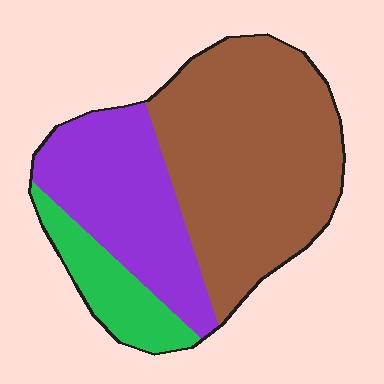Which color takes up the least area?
Green, at roughly 15%.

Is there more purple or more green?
Purple.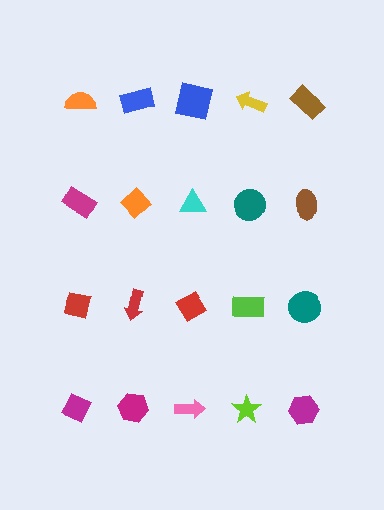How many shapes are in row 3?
5 shapes.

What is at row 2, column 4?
A teal circle.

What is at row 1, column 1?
An orange semicircle.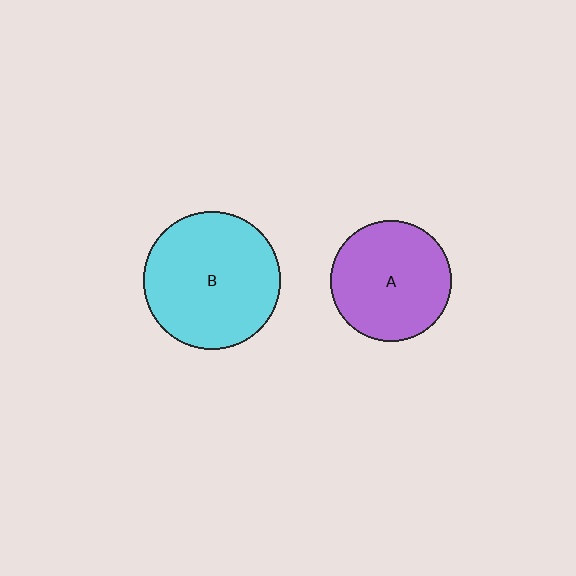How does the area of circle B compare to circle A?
Approximately 1.3 times.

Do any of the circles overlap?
No, none of the circles overlap.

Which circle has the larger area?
Circle B (cyan).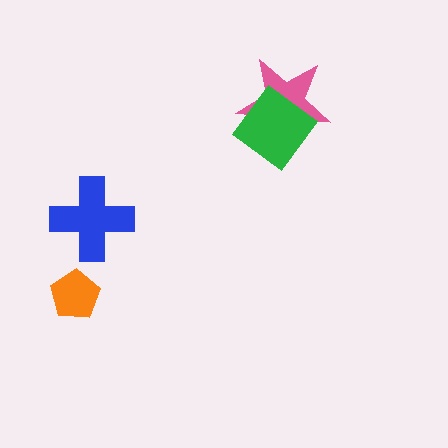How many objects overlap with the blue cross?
0 objects overlap with the blue cross.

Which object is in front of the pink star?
The green diamond is in front of the pink star.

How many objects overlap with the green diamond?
1 object overlaps with the green diamond.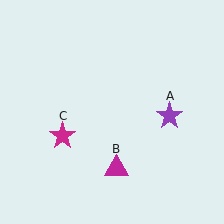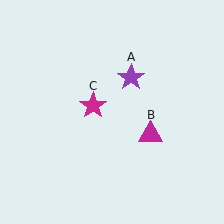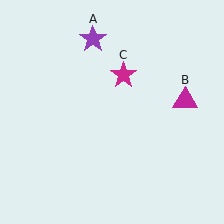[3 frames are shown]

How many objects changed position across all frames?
3 objects changed position: purple star (object A), magenta triangle (object B), magenta star (object C).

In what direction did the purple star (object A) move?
The purple star (object A) moved up and to the left.